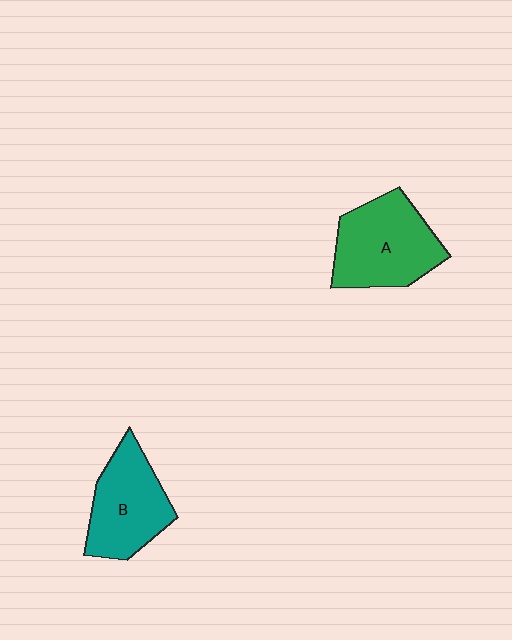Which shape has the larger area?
Shape A (green).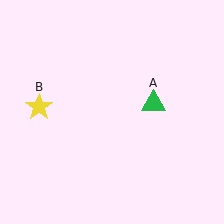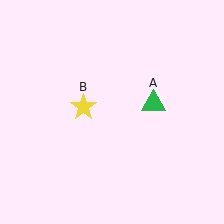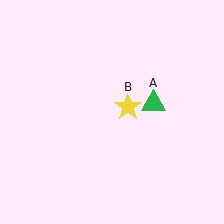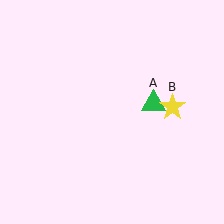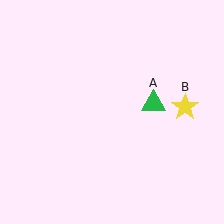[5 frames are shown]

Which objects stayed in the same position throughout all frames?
Green triangle (object A) remained stationary.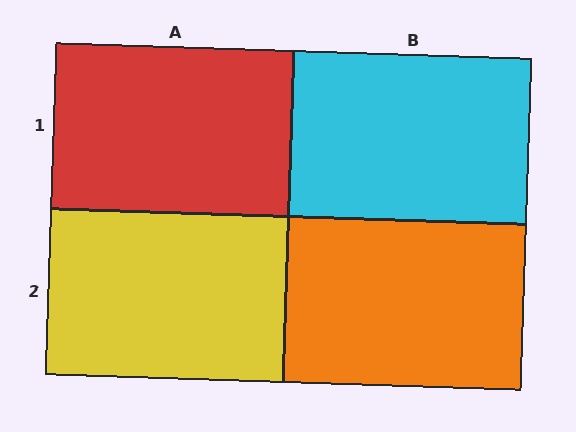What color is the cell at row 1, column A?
Red.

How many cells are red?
1 cell is red.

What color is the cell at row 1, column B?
Cyan.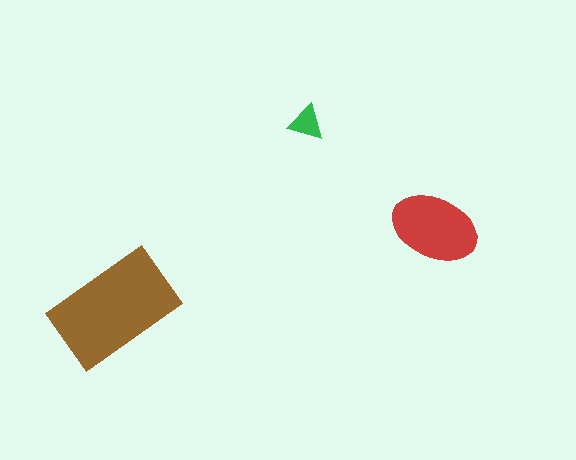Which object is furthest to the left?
The brown rectangle is leftmost.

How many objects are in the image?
There are 3 objects in the image.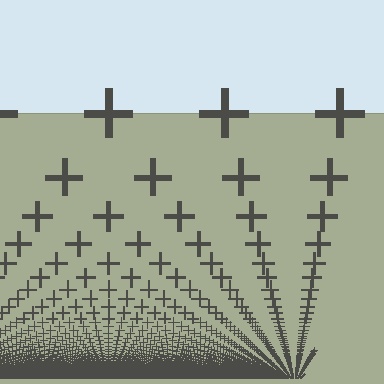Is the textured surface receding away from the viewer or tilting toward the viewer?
The surface appears to tilt toward the viewer. Texture elements get larger and sparser toward the top.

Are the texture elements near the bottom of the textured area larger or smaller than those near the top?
Smaller. The gradient is inverted — elements near the bottom are smaller and denser.